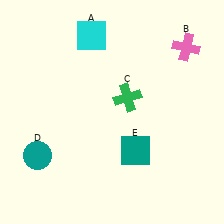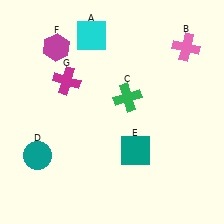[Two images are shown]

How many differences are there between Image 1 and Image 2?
There are 2 differences between the two images.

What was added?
A magenta hexagon (F), a magenta cross (G) were added in Image 2.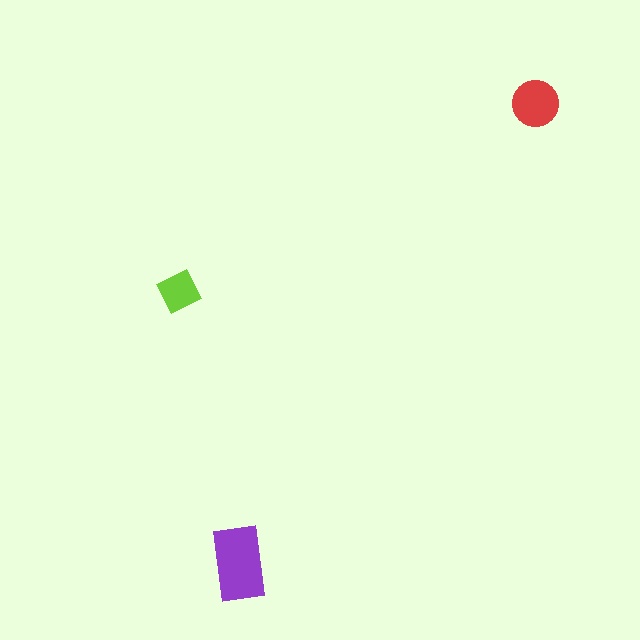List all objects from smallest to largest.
The lime diamond, the red circle, the purple rectangle.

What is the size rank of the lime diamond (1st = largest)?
3rd.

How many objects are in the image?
There are 3 objects in the image.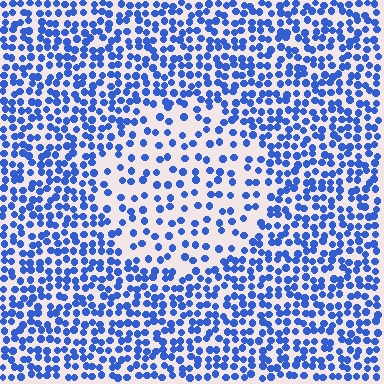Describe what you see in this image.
The image contains small blue elements arranged at two different densities. A circle-shaped region is visible where the elements are less densely packed than the surrounding area.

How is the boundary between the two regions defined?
The boundary is defined by a change in element density (approximately 2.0x ratio). All elements are the same color, size, and shape.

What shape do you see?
I see a circle.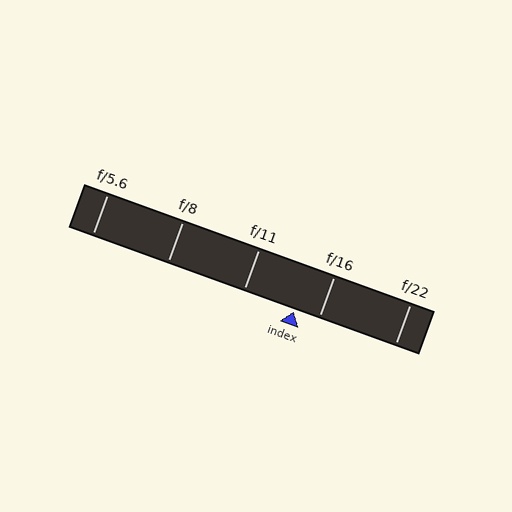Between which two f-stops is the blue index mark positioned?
The index mark is between f/11 and f/16.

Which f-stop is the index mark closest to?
The index mark is closest to f/16.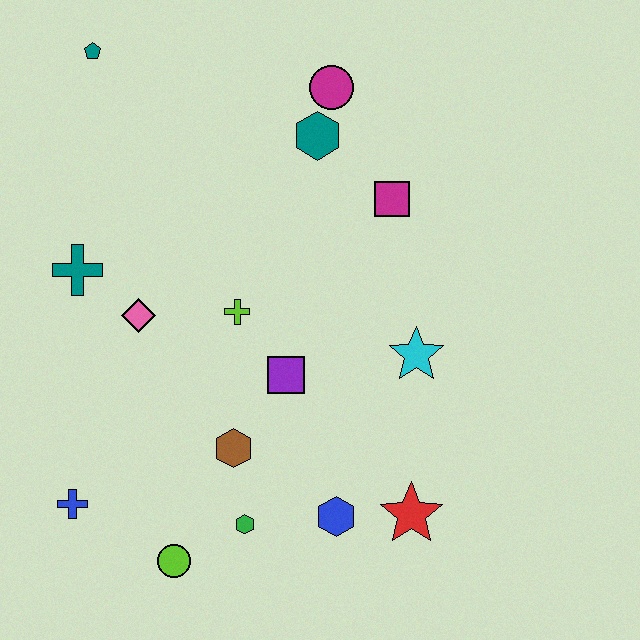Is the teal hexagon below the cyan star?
No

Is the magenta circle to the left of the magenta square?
Yes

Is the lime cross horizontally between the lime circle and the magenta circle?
Yes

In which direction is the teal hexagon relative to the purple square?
The teal hexagon is above the purple square.